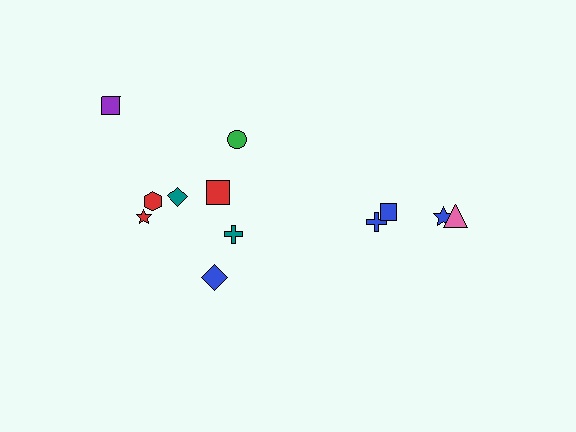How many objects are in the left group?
There are 8 objects.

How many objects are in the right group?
There are 4 objects.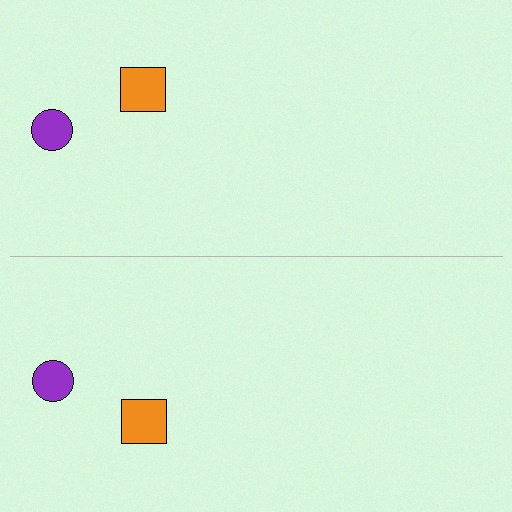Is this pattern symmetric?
Yes, this pattern has bilateral (reflection) symmetry.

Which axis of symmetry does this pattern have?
The pattern has a horizontal axis of symmetry running through the center of the image.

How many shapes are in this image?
There are 4 shapes in this image.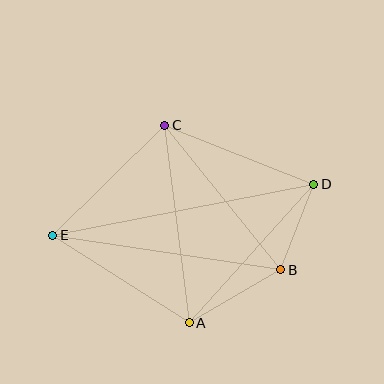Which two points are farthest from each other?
Points D and E are farthest from each other.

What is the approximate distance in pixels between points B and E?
The distance between B and E is approximately 231 pixels.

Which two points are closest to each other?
Points B and D are closest to each other.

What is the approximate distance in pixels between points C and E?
The distance between C and E is approximately 157 pixels.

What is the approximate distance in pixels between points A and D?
The distance between A and D is approximately 186 pixels.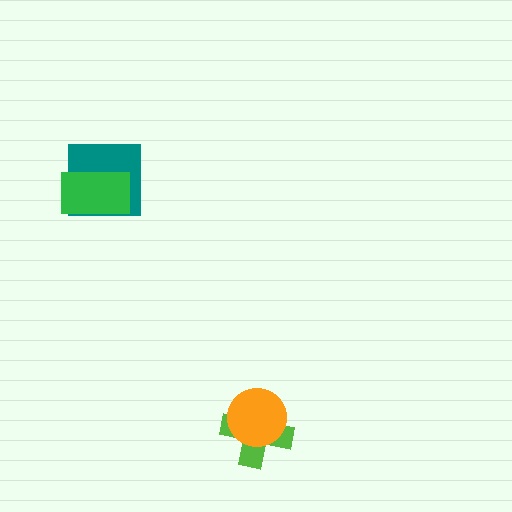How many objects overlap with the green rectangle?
1 object overlaps with the green rectangle.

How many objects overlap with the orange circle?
1 object overlaps with the orange circle.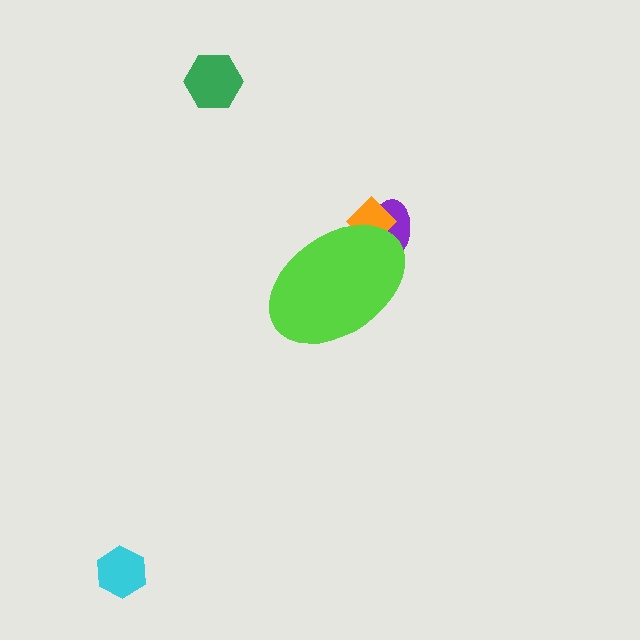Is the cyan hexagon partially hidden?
No, the cyan hexagon is fully visible.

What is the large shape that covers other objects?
A lime ellipse.